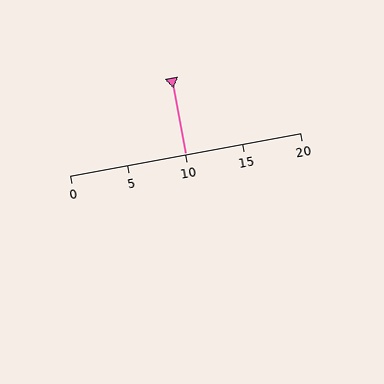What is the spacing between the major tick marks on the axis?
The major ticks are spaced 5 apart.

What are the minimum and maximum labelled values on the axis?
The axis runs from 0 to 20.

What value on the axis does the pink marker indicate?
The marker indicates approximately 10.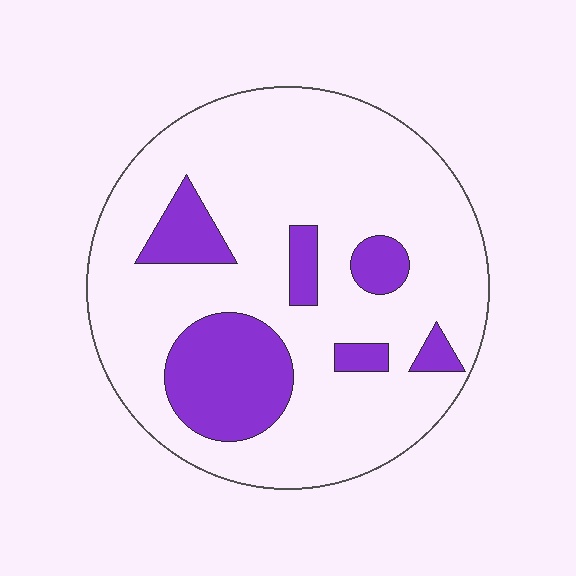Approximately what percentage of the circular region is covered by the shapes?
Approximately 20%.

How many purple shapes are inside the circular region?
6.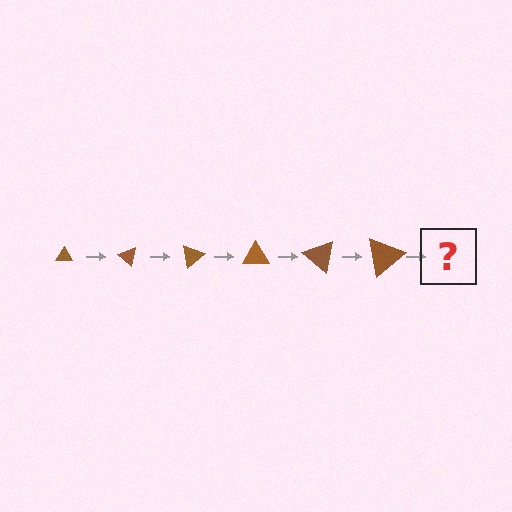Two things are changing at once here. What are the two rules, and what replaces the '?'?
The two rules are that the triangle grows larger each step and it rotates 40 degrees each step. The '?' should be a triangle, larger than the previous one and rotated 240 degrees from the start.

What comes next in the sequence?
The next element should be a triangle, larger than the previous one and rotated 240 degrees from the start.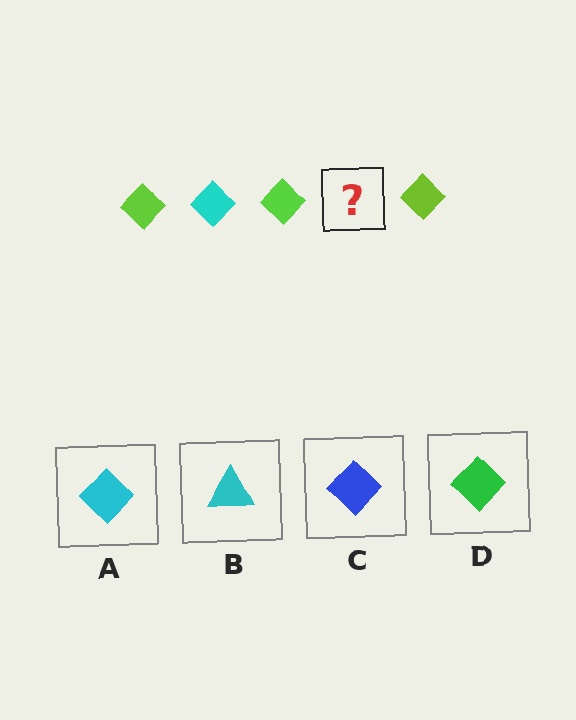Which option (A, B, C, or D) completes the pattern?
A.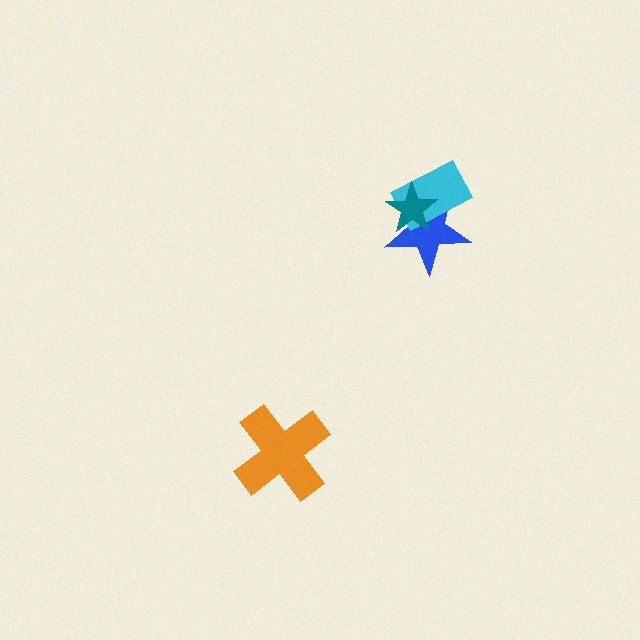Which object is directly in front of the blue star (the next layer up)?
The cyan rectangle is directly in front of the blue star.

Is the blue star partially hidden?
Yes, it is partially covered by another shape.